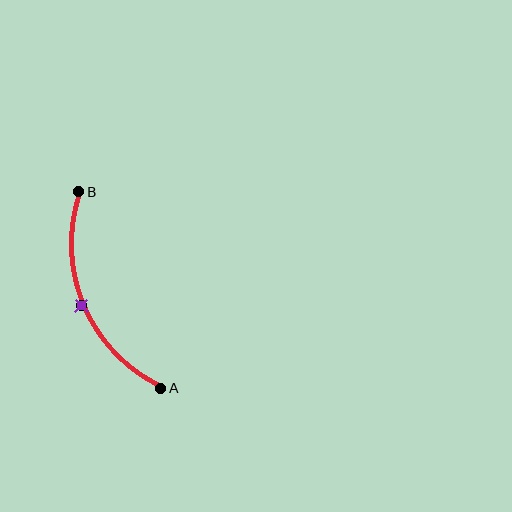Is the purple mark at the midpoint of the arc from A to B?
Yes. The purple mark lies on the arc at equal arc-length from both A and B — it is the arc midpoint.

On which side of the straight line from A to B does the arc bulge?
The arc bulges to the left of the straight line connecting A and B.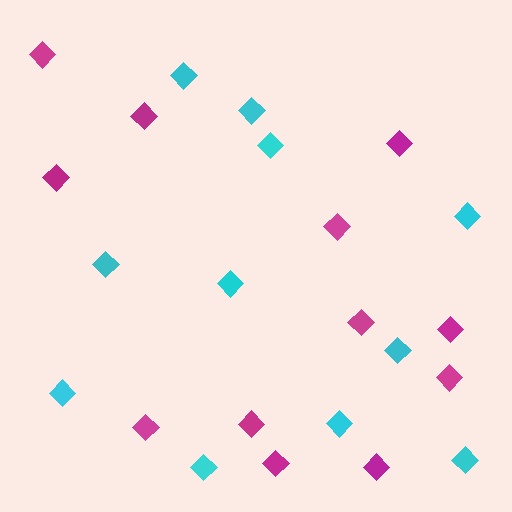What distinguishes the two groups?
There are 2 groups: one group of magenta diamonds (12) and one group of cyan diamonds (11).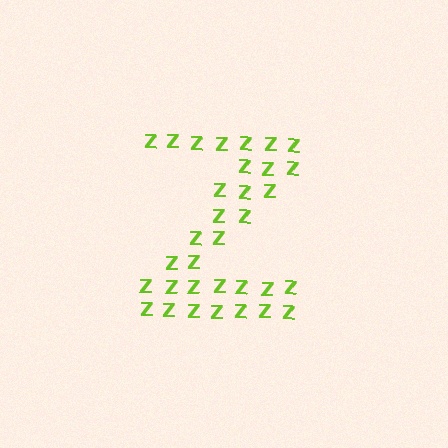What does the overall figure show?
The overall figure shows the letter Z.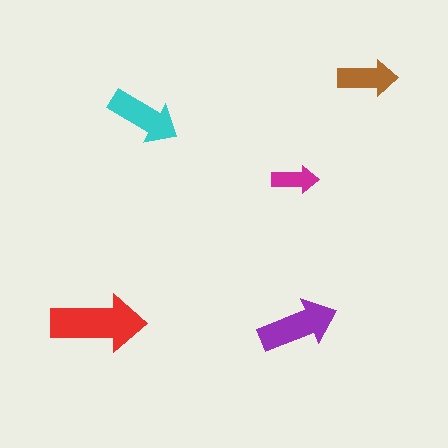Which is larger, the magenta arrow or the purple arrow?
The purple one.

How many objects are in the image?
There are 5 objects in the image.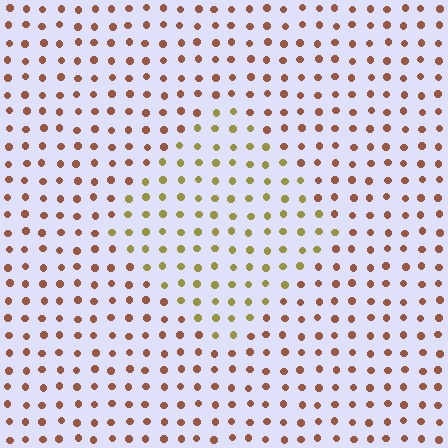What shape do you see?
I see a diamond.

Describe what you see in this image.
The image is filled with small brown elements in a uniform arrangement. A diamond-shaped region is visible where the elements are tinted to a slightly different hue, forming a subtle color boundary.